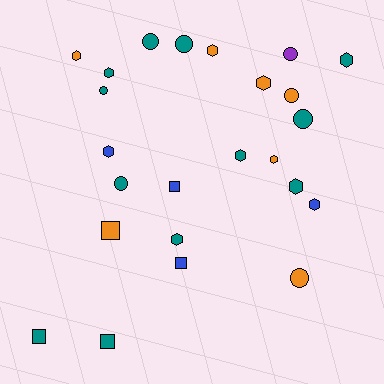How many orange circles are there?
There are 2 orange circles.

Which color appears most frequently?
Teal, with 12 objects.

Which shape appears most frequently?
Hexagon, with 11 objects.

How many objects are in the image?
There are 24 objects.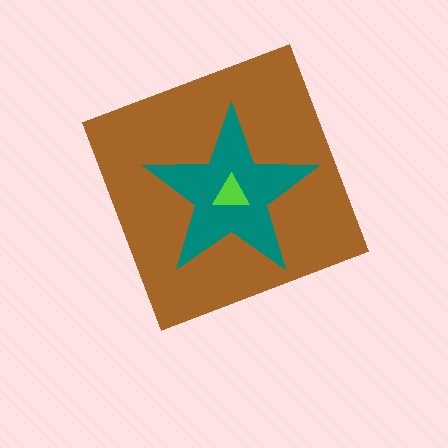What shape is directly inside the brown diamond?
The teal star.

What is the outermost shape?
The brown diamond.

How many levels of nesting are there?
3.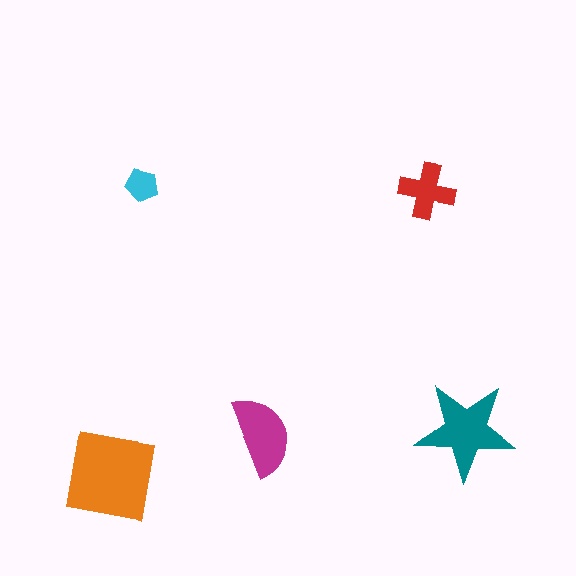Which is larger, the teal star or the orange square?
The orange square.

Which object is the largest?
The orange square.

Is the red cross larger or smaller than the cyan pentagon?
Larger.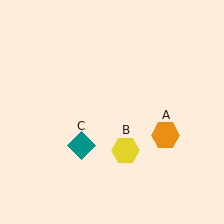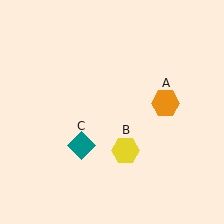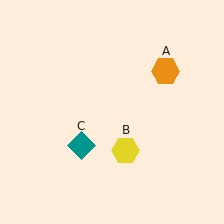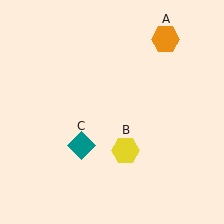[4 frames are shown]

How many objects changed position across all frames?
1 object changed position: orange hexagon (object A).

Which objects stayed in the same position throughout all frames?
Yellow hexagon (object B) and teal diamond (object C) remained stationary.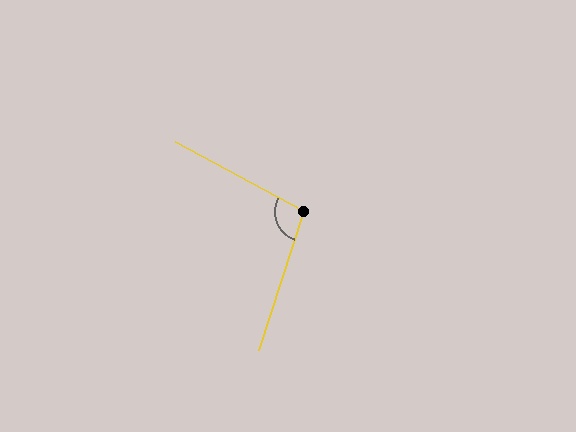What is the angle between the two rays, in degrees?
Approximately 101 degrees.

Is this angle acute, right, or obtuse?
It is obtuse.